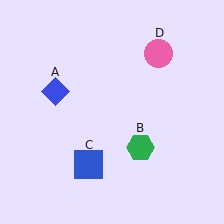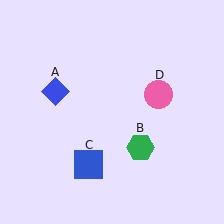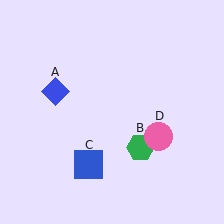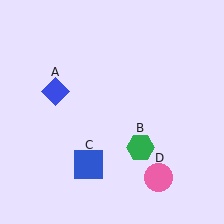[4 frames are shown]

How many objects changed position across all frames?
1 object changed position: pink circle (object D).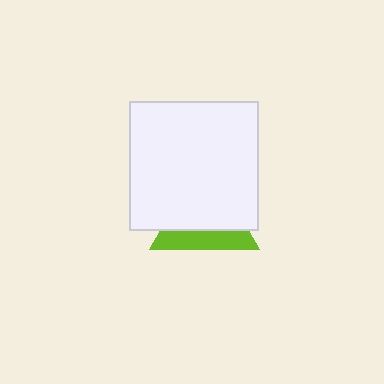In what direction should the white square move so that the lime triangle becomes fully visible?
The white square should move up. That is the shortest direction to clear the overlap and leave the lime triangle fully visible.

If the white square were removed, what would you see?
You would see the complete lime triangle.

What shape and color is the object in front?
The object in front is a white square.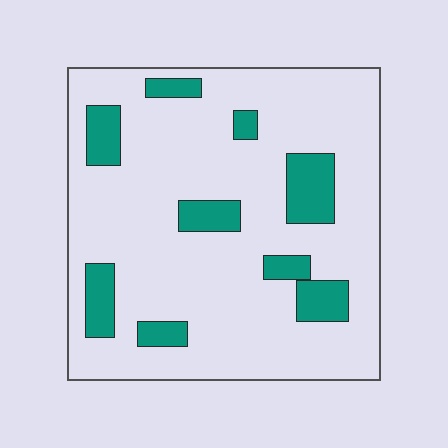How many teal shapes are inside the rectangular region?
9.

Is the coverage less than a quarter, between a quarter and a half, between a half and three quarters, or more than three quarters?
Less than a quarter.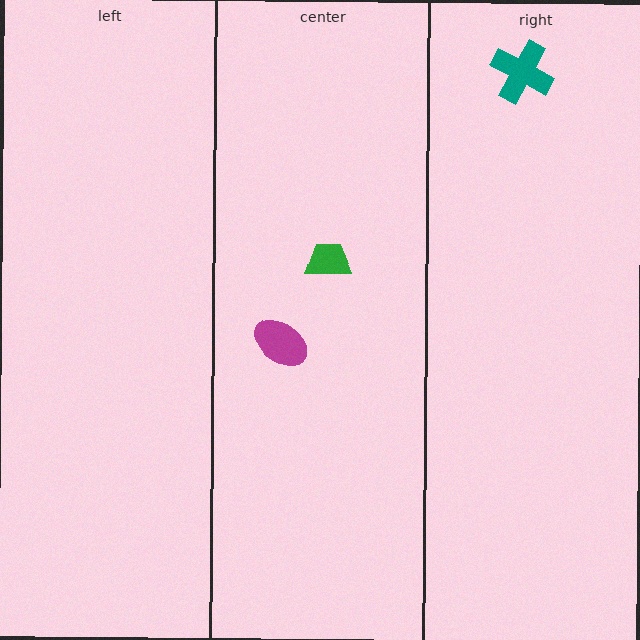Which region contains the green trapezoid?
The center region.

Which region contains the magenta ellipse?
The center region.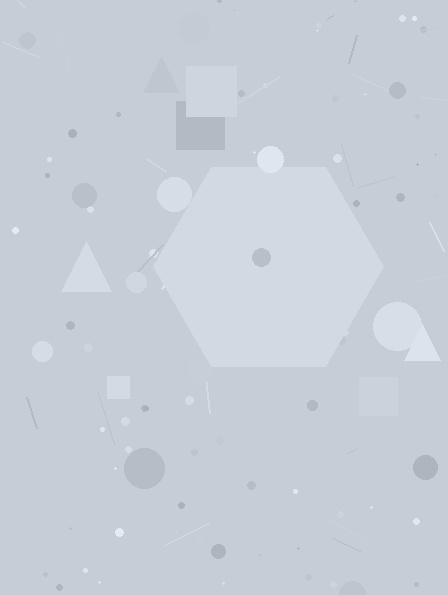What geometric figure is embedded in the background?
A hexagon is embedded in the background.